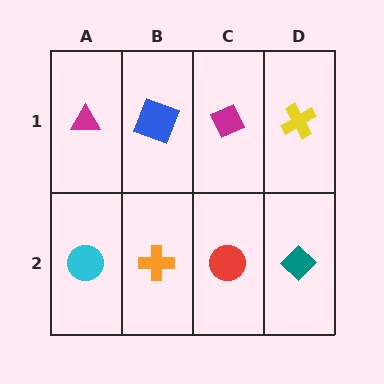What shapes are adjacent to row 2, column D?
A yellow cross (row 1, column D), a red circle (row 2, column C).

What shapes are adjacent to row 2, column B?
A blue square (row 1, column B), a cyan circle (row 2, column A), a red circle (row 2, column C).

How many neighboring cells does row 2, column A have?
2.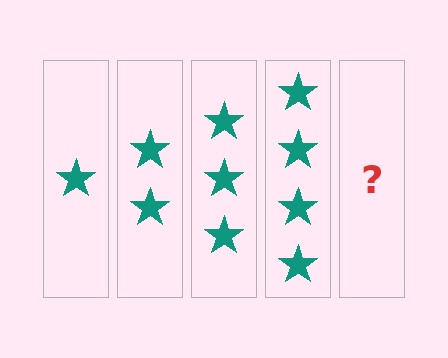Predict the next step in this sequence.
The next step is 5 stars.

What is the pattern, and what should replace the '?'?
The pattern is that each step adds one more star. The '?' should be 5 stars.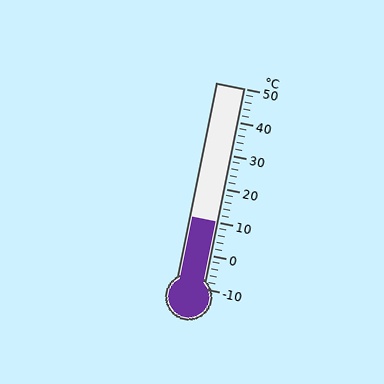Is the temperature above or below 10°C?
The temperature is at 10°C.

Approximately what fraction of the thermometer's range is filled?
The thermometer is filled to approximately 35% of its range.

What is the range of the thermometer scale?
The thermometer scale ranges from -10°C to 50°C.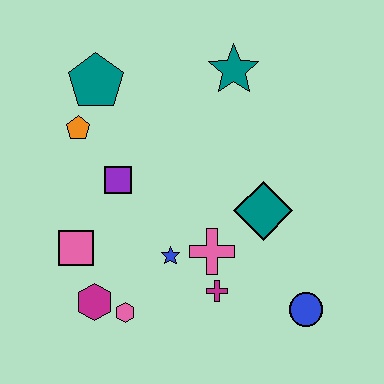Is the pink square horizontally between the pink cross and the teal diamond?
No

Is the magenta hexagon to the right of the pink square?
Yes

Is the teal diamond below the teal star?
Yes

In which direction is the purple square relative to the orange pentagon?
The purple square is below the orange pentagon.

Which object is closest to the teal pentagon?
The orange pentagon is closest to the teal pentagon.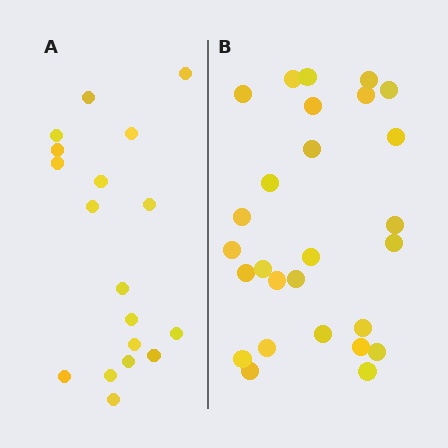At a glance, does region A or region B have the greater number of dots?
Region B (the right region) has more dots.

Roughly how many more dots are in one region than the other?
Region B has roughly 8 or so more dots than region A.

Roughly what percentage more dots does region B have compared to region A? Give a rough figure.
About 50% more.